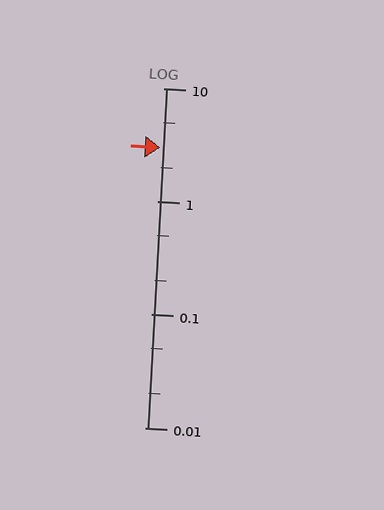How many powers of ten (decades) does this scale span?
The scale spans 3 decades, from 0.01 to 10.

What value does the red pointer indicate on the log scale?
The pointer indicates approximately 3.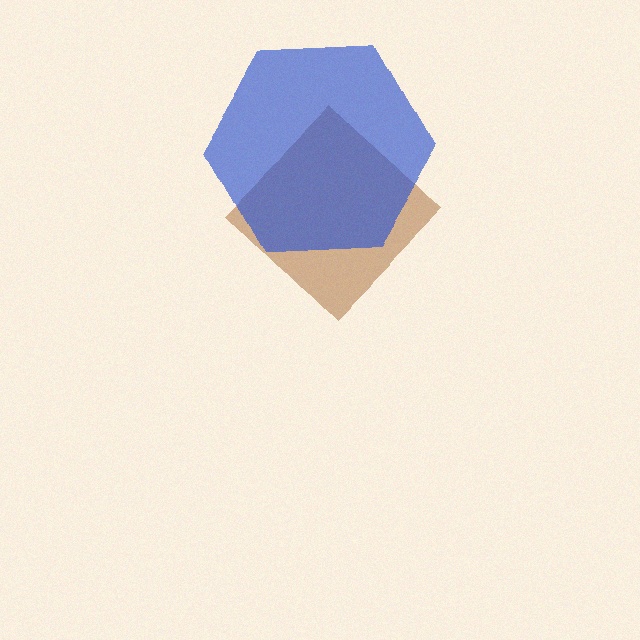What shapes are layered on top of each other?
The layered shapes are: a brown diamond, a blue hexagon.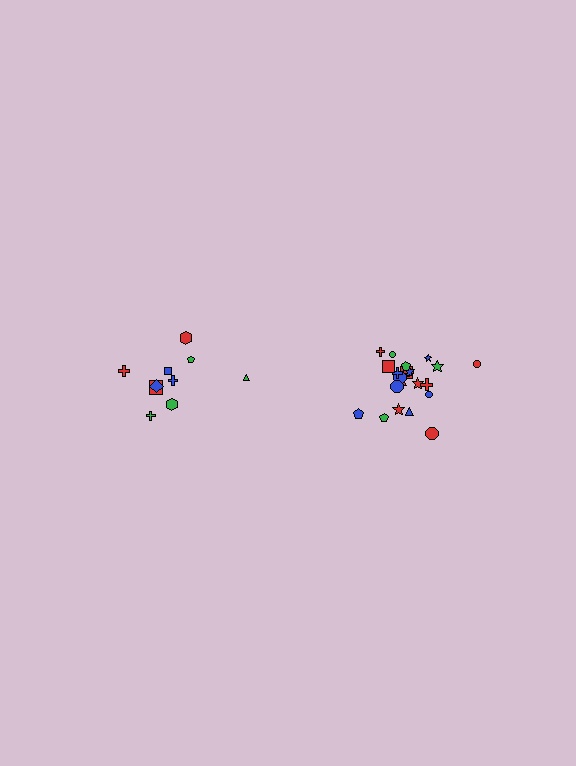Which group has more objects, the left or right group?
The right group.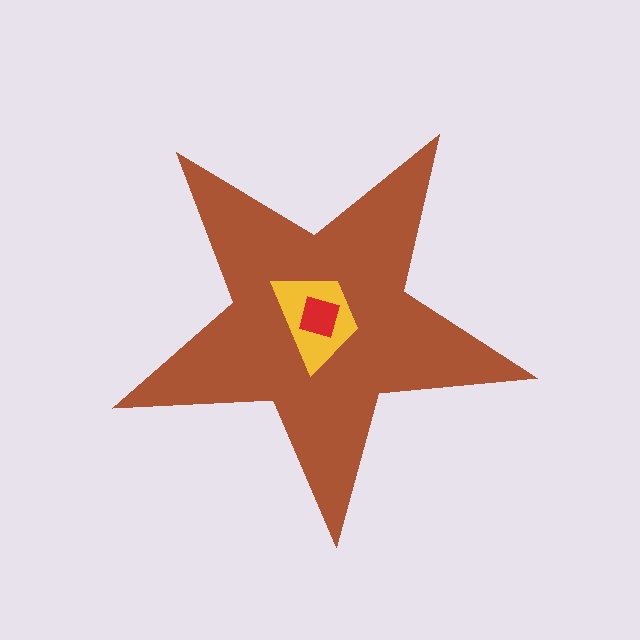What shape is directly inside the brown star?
The yellow trapezoid.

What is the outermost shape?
The brown star.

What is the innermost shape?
The red square.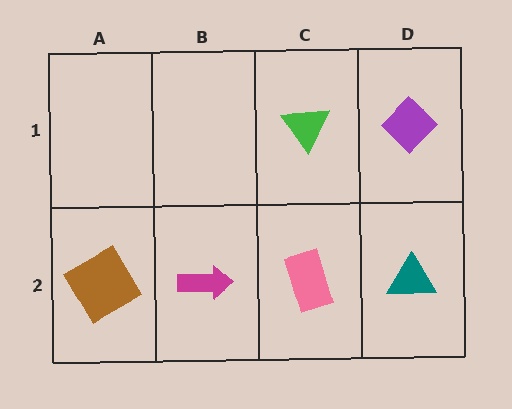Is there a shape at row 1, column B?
No, that cell is empty.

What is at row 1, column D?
A purple diamond.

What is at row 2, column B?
A magenta arrow.